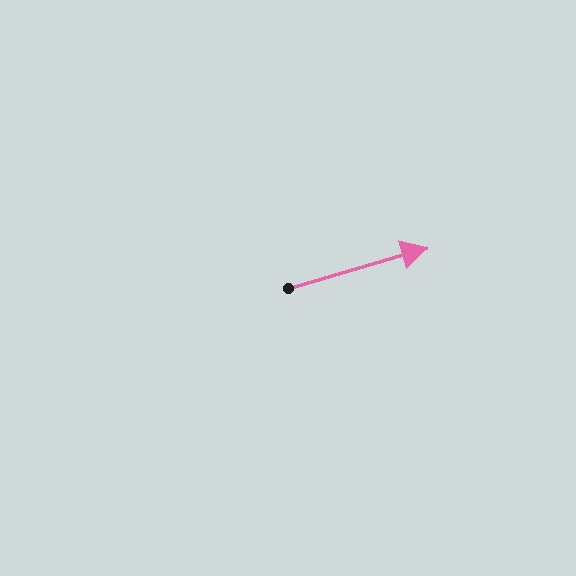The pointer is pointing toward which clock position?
Roughly 2 o'clock.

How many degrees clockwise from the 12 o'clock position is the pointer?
Approximately 74 degrees.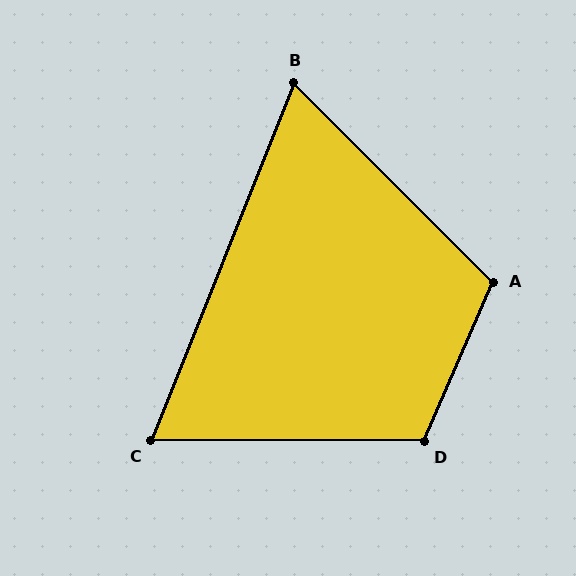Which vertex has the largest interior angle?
D, at approximately 113 degrees.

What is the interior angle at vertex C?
Approximately 68 degrees (acute).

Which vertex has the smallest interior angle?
B, at approximately 67 degrees.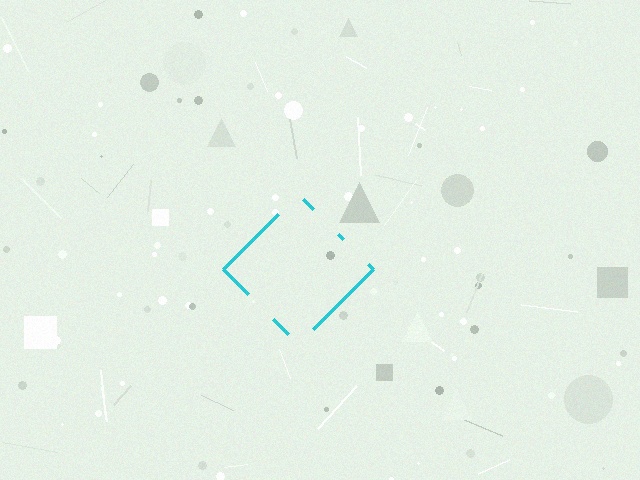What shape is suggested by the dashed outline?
The dashed outline suggests a diamond.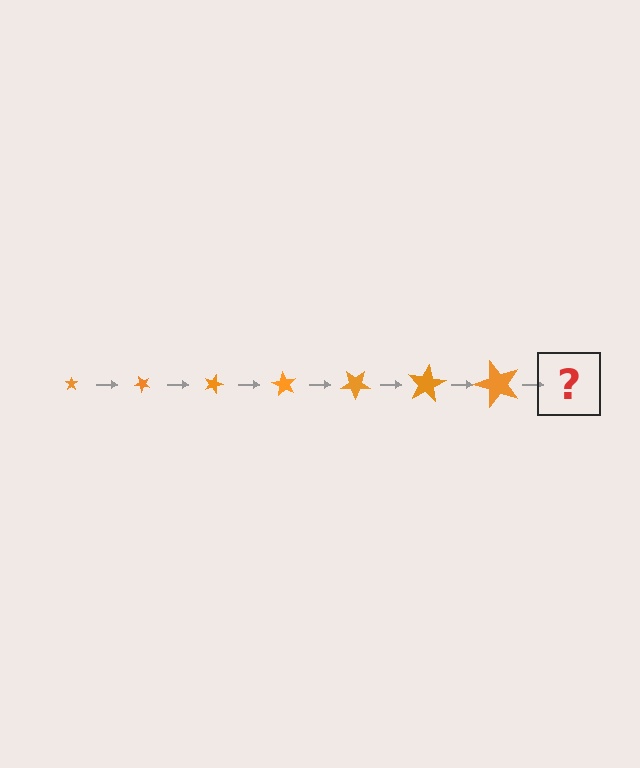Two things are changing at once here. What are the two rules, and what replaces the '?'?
The two rules are that the star grows larger each step and it rotates 45 degrees each step. The '?' should be a star, larger than the previous one and rotated 315 degrees from the start.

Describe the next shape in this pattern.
It should be a star, larger than the previous one and rotated 315 degrees from the start.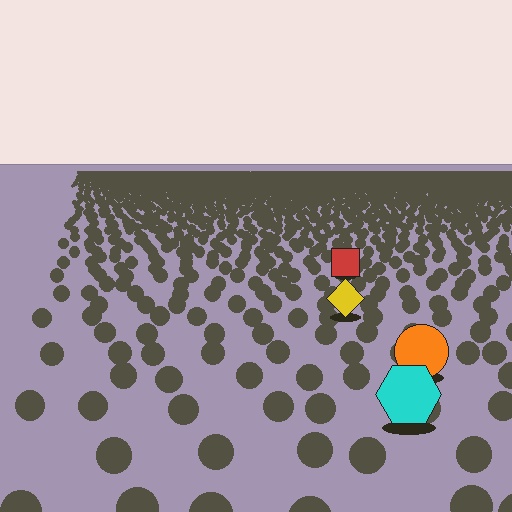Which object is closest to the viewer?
The cyan hexagon is closest. The texture marks near it are larger and more spread out.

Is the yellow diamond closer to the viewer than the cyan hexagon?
No. The cyan hexagon is closer — you can tell from the texture gradient: the ground texture is coarser near it.